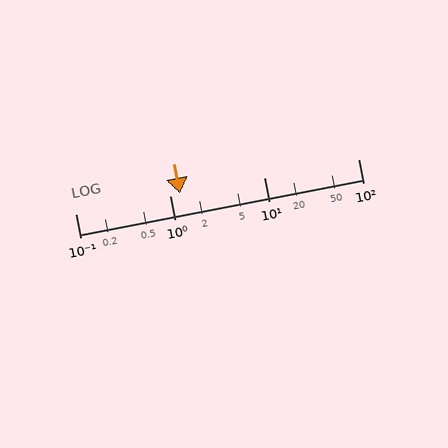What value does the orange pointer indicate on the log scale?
The pointer indicates approximately 1.3.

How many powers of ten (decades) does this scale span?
The scale spans 3 decades, from 0.1 to 100.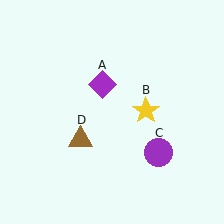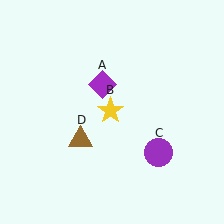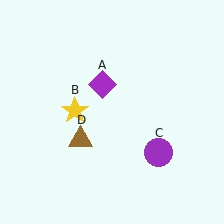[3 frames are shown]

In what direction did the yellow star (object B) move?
The yellow star (object B) moved left.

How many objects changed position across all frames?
1 object changed position: yellow star (object B).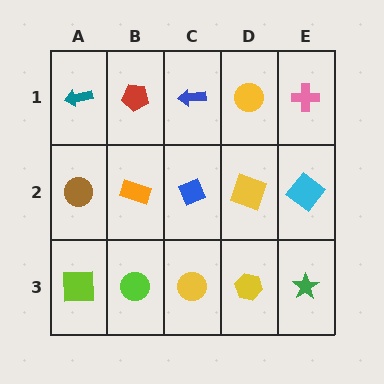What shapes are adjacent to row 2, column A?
A teal arrow (row 1, column A), a lime square (row 3, column A), an orange rectangle (row 2, column B).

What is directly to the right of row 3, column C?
A yellow hexagon.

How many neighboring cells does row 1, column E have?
2.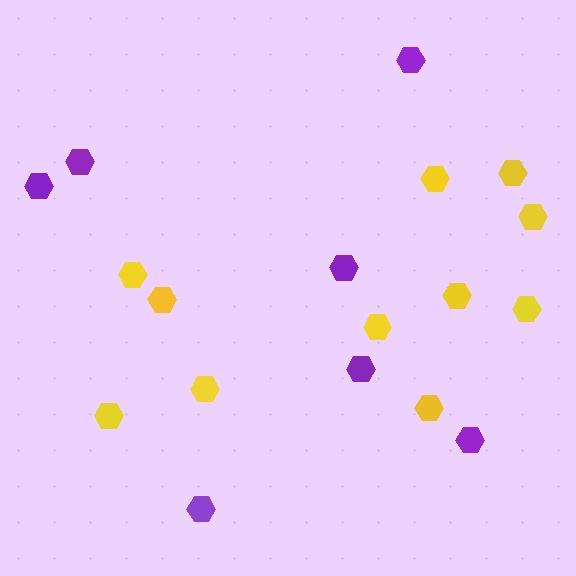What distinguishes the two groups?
There are 2 groups: one group of yellow hexagons (11) and one group of purple hexagons (7).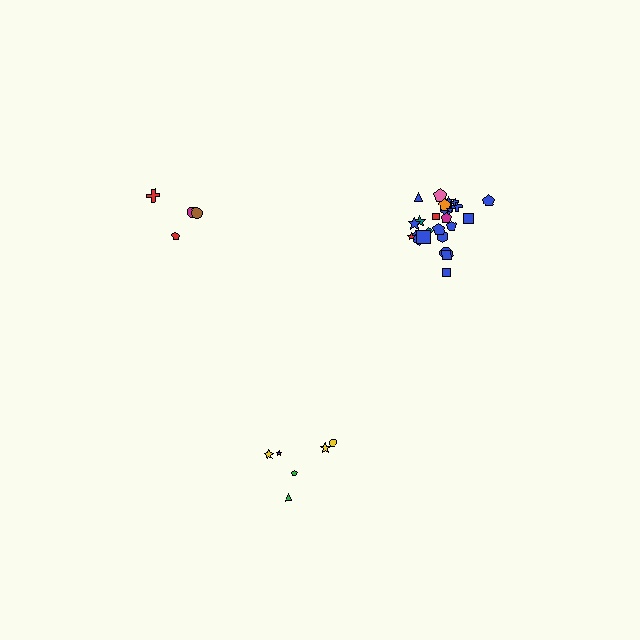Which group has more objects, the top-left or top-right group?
The top-right group.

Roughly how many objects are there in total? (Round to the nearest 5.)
Roughly 35 objects in total.